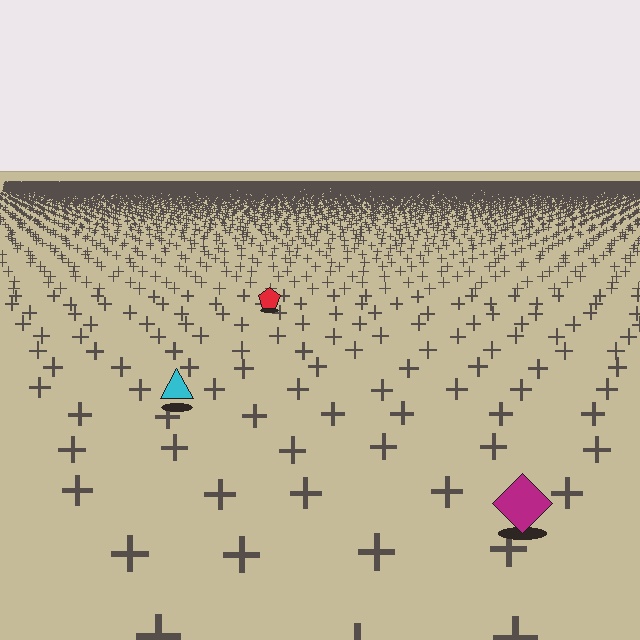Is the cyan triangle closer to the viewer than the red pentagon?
Yes. The cyan triangle is closer — you can tell from the texture gradient: the ground texture is coarser near it.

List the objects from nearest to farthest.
From nearest to farthest: the magenta diamond, the cyan triangle, the red pentagon.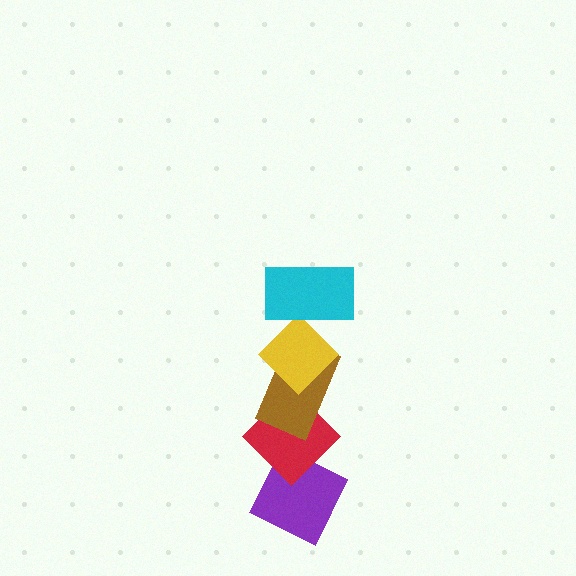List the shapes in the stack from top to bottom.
From top to bottom: the cyan rectangle, the yellow diamond, the brown rectangle, the red diamond, the purple diamond.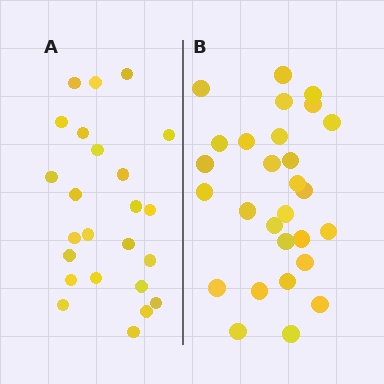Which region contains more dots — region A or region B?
Region B (the right region) has more dots.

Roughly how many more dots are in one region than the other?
Region B has about 4 more dots than region A.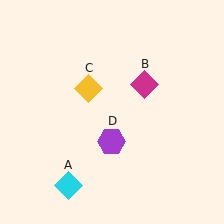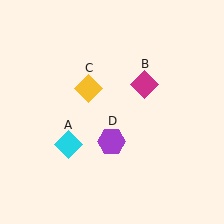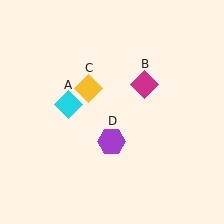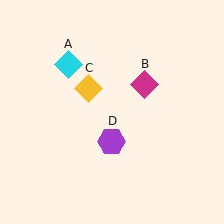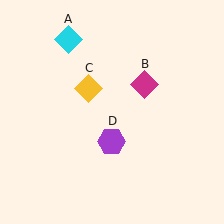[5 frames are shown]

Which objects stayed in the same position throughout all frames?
Magenta diamond (object B) and yellow diamond (object C) and purple hexagon (object D) remained stationary.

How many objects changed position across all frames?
1 object changed position: cyan diamond (object A).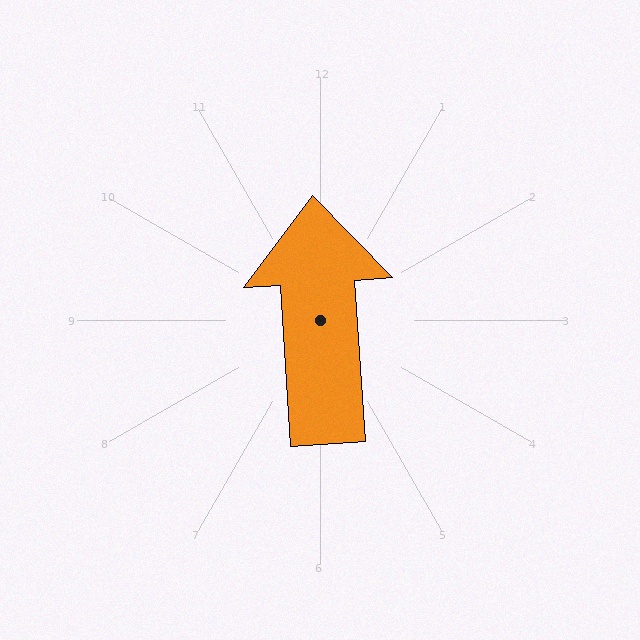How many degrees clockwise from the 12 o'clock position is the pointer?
Approximately 356 degrees.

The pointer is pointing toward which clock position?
Roughly 12 o'clock.